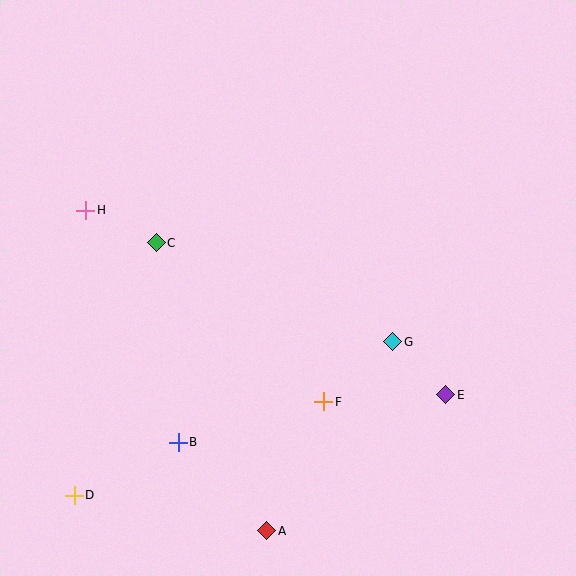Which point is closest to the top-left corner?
Point H is closest to the top-left corner.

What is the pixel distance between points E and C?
The distance between E and C is 327 pixels.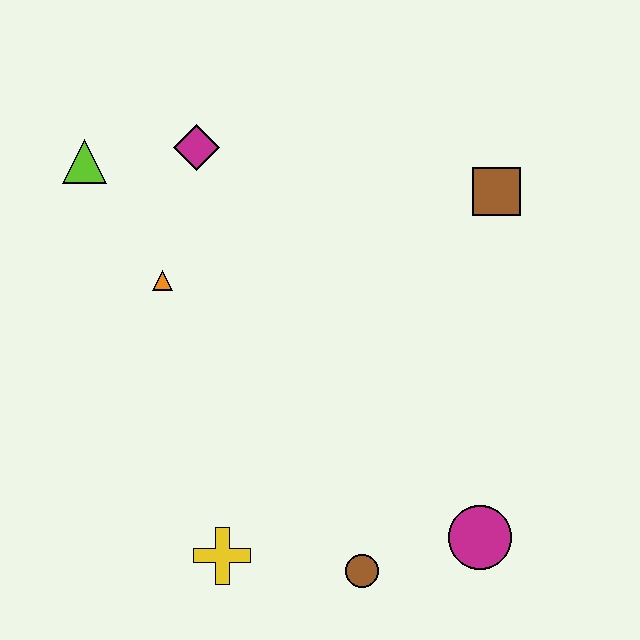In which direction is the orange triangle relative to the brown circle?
The orange triangle is above the brown circle.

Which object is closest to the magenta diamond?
The lime triangle is closest to the magenta diamond.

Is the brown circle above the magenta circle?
No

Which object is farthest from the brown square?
The yellow cross is farthest from the brown square.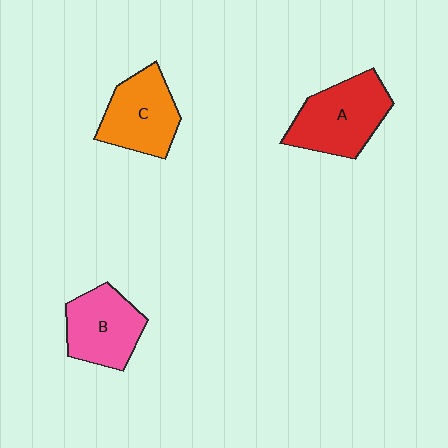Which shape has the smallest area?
Shape B (pink).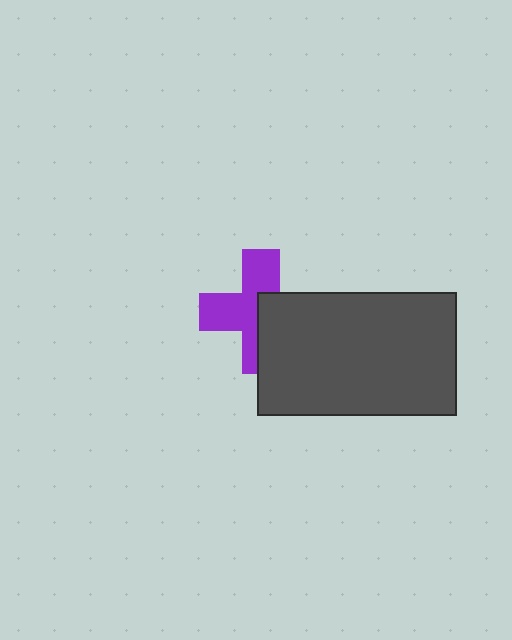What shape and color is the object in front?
The object in front is a dark gray rectangle.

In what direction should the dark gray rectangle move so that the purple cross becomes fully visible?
The dark gray rectangle should move right. That is the shortest direction to clear the overlap and leave the purple cross fully visible.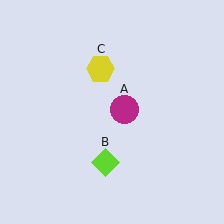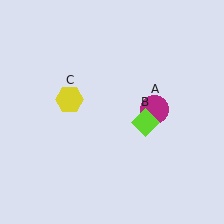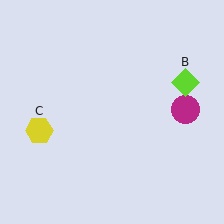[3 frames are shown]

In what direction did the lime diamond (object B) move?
The lime diamond (object B) moved up and to the right.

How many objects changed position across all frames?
3 objects changed position: magenta circle (object A), lime diamond (object B), yellow hexagon (object C).